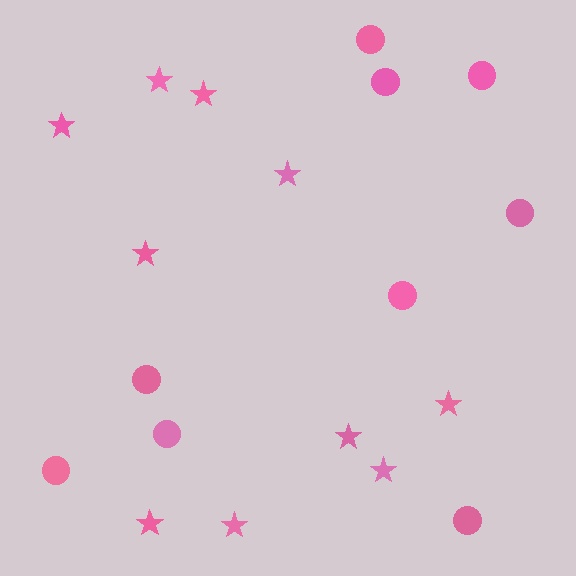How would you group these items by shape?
There are 2 groups: one group of stars (10) and one group of circles (9).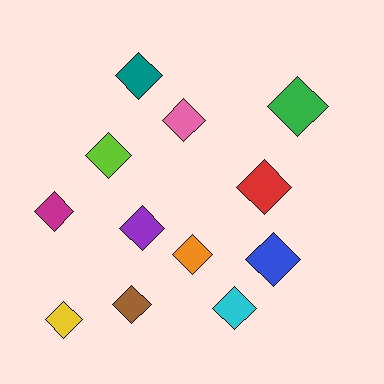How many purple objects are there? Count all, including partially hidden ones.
There is 1 purple object.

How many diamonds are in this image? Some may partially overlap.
There are 12 diamonds.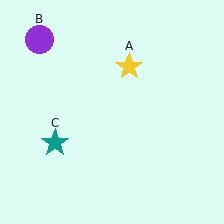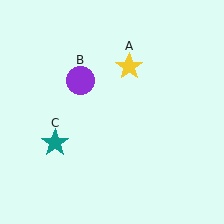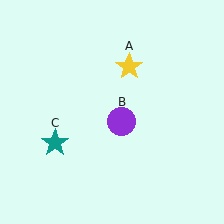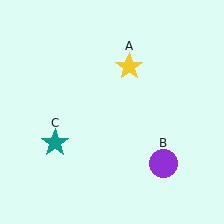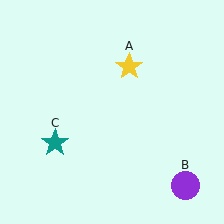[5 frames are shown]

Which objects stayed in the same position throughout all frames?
Yellow star (object A) and teal star (object C) remained stationary.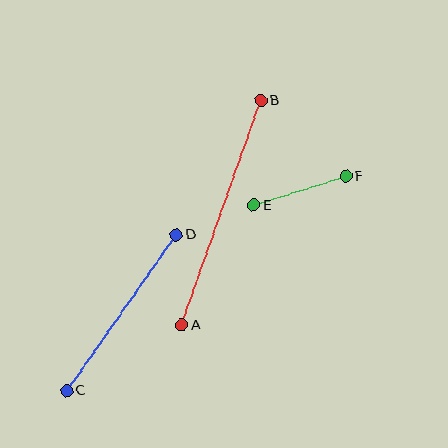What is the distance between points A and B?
The distance is approximately 238 pixels.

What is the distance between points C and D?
The distance is approximately 191 pixels.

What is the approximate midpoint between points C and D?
The midpoint is at approximately (122, 313) pixels.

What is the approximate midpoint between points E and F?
The midpoint is at approximately (300, 191) pixels.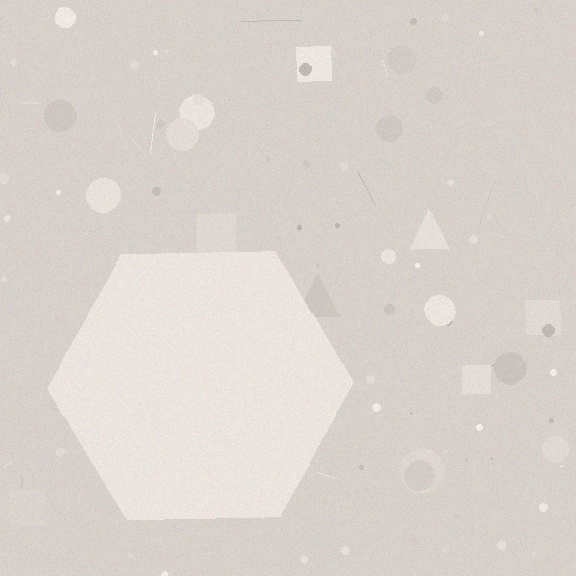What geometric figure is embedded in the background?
A hexagon is embedded in the background.